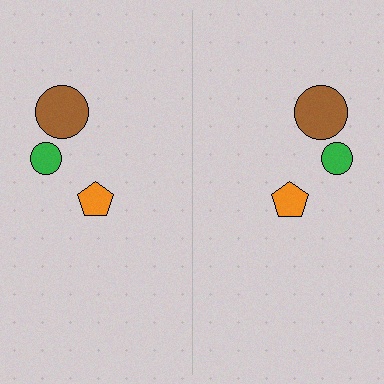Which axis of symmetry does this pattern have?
The pattern has a vertical axis of symmetry running through the center of the image.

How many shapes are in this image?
There are 6 shapes in this image.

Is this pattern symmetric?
Yes, this pattern has bilateral (reflection) symmetry.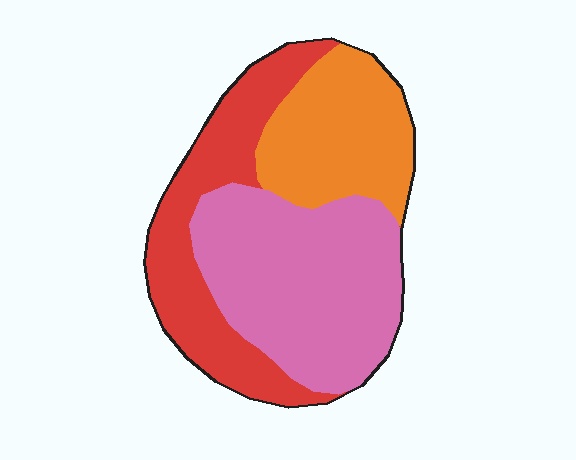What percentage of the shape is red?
Red covers roughly 30% of the shape.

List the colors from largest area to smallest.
From largest to smallest: pink, red, orange.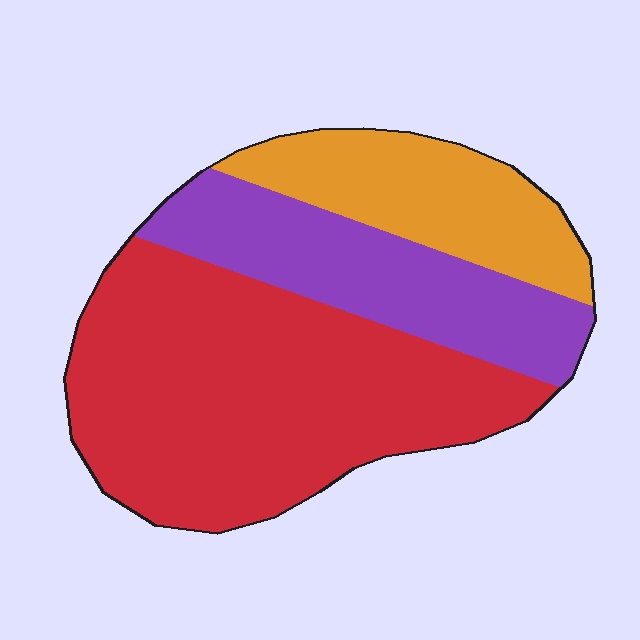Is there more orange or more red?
Red.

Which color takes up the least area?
Orange, at roughly 20%.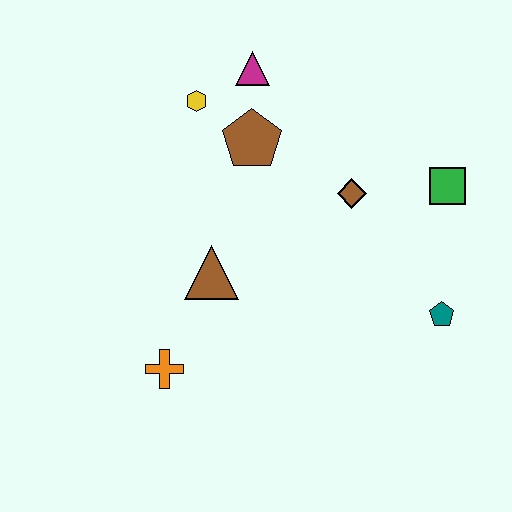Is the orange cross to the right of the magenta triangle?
No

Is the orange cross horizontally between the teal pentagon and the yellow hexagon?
No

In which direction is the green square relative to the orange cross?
The green square is to the right of the orange cross.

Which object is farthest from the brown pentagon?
The teal pentagon is farthest from the brown pentagon.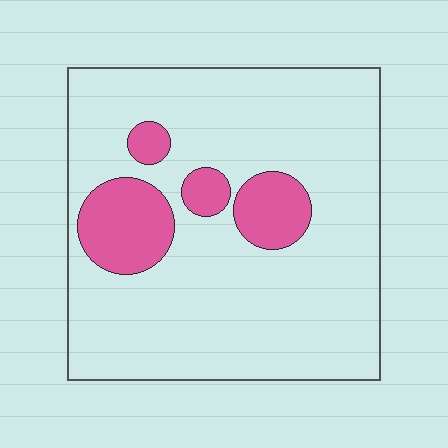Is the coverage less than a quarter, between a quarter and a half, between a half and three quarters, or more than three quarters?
Less than a quarter.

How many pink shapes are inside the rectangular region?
4.